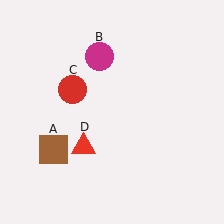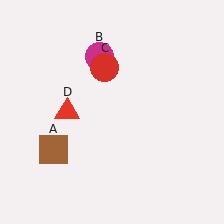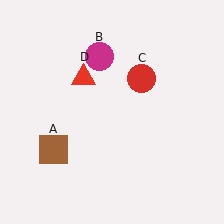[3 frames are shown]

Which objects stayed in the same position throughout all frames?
Brown square (object A) and magenta circle (object B) remained stationary.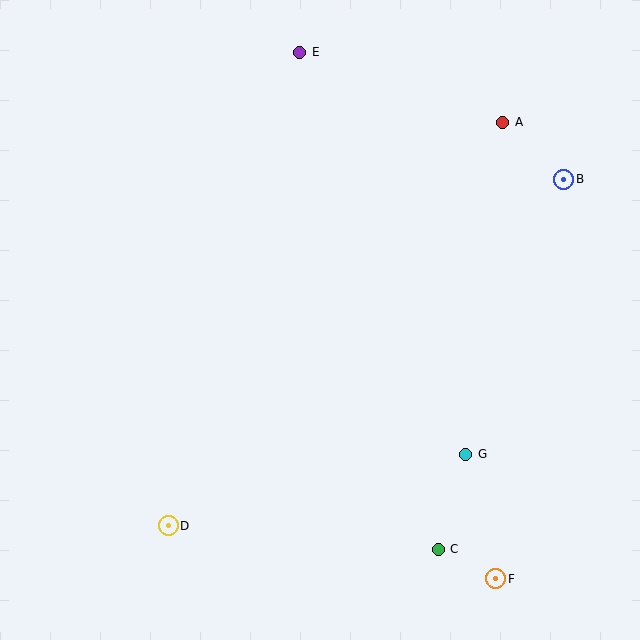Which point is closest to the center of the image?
Point G at (466, 454) is closest to the center.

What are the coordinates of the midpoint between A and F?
The midpoint between A and F is at (499, 351).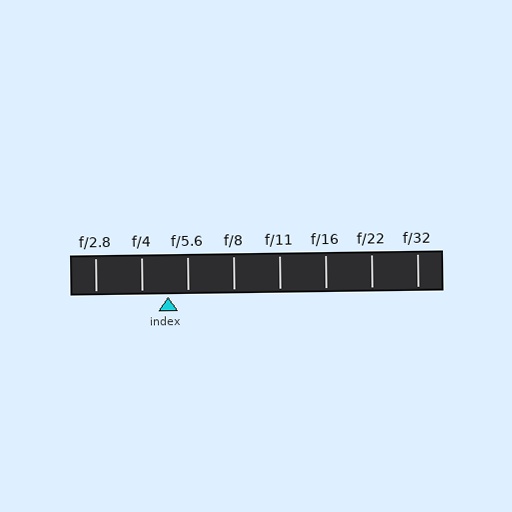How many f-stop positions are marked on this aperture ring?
There are 8 f-stop positions marked.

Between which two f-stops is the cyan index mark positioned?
The index mark is between f/4 and f/5.6.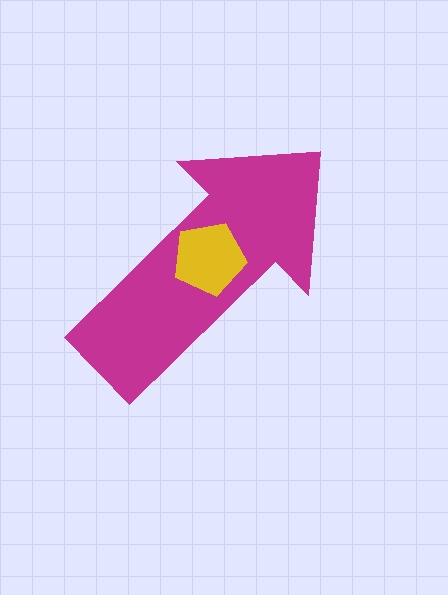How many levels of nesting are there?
2.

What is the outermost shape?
The magenta arrow.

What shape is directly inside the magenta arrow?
The yellow pentagon.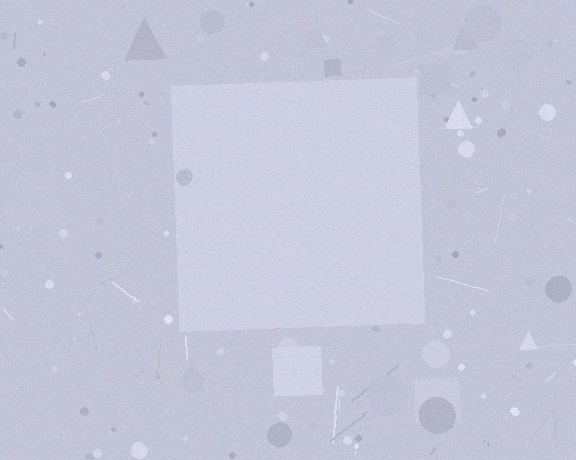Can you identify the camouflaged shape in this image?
The camouflaged shape is a square.